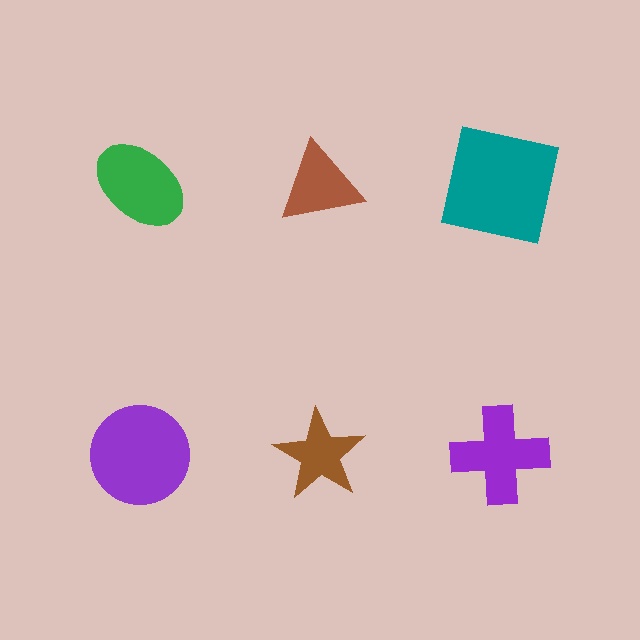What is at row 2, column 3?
A purple cross.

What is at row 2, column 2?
A brown star.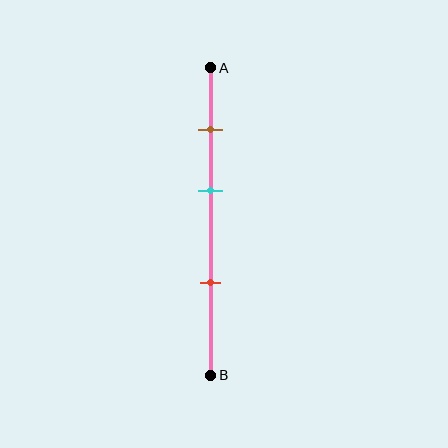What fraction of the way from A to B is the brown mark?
The brown mark is approximately 20% (0.2) of the way from A to B.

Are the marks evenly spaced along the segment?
Yes, the marks are approximately evenly spaced.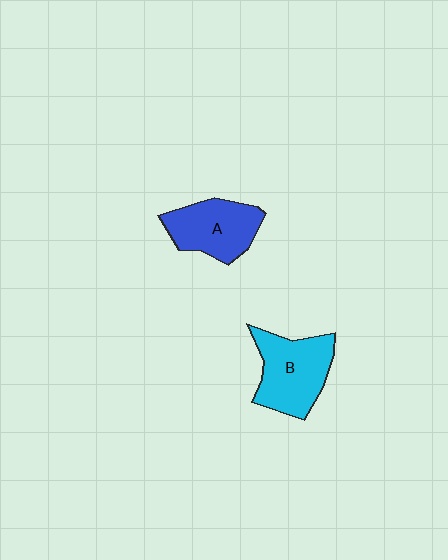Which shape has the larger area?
Shape B (cyan).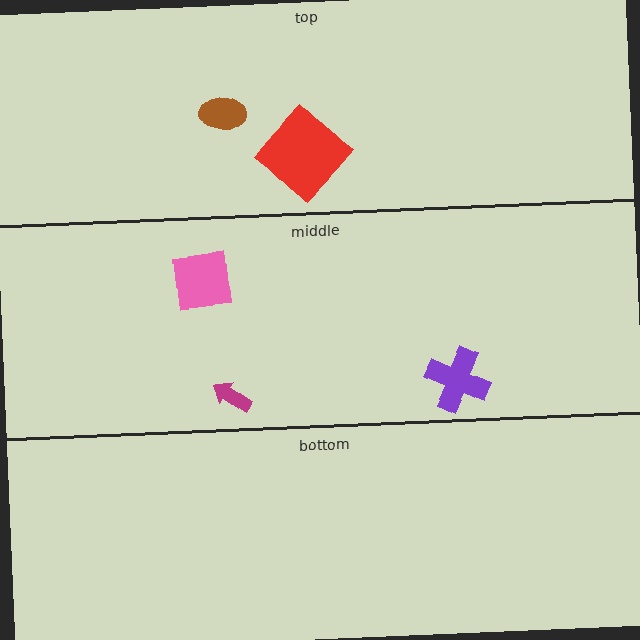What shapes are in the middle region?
The magenta arrow, the pink square, the purple cross.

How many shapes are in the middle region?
3.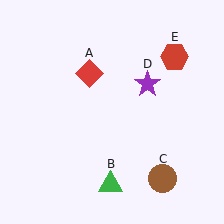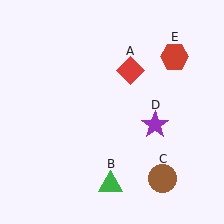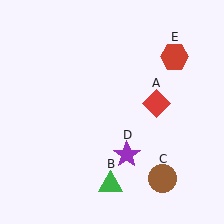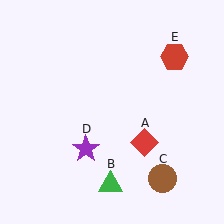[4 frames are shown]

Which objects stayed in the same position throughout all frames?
Green triangle (object B) and brown circle (object C) and red hexagon (object E) remained stationary.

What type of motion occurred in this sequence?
The red diamond (object A), purple star (object D) rotated clockwise around the center of the scene.